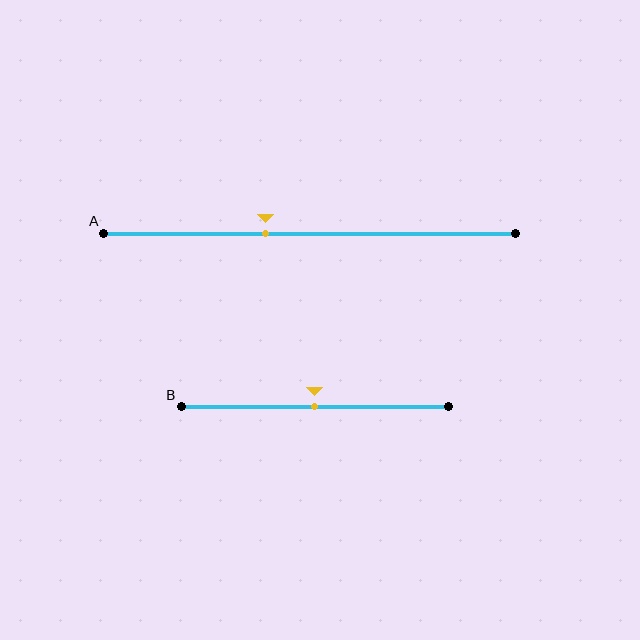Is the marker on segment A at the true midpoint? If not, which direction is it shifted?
No, the marker on segment A is shifted to the left by about 11% of the segment length.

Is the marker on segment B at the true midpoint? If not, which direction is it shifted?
Yes, the marker on segment B is at the true midpoint.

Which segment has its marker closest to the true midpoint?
Segment B has its marker closest to the true midpoint.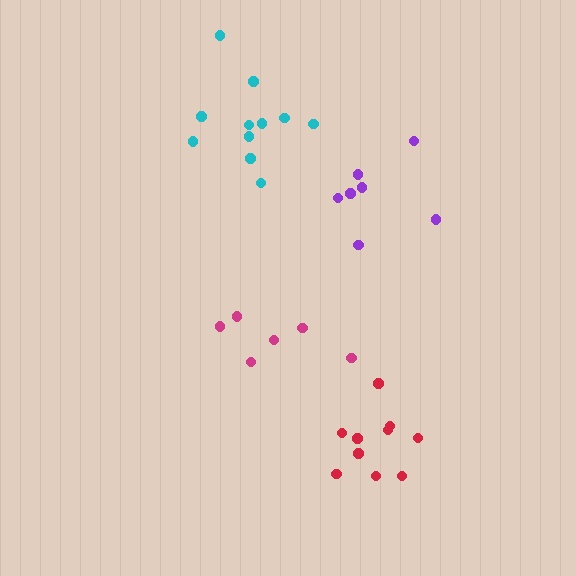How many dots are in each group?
Group 1: 11 dots, Group 2: 6 dots, Group 3: 7 dots, Group 4: 10 dots (34 total).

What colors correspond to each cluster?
The clusters are colored: cyan, magenta, purple, red.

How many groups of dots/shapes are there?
There are 4 groups.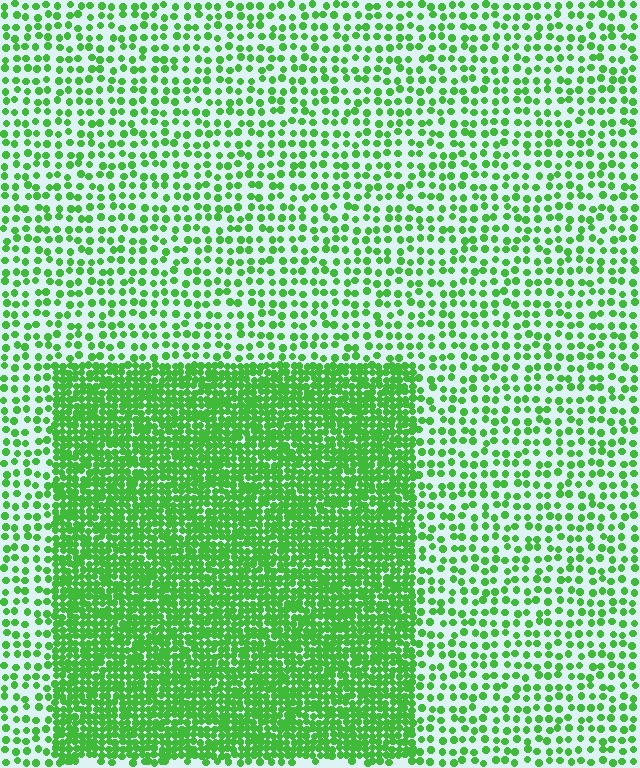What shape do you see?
I see a rectangle.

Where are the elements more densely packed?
The elements are more densely packed inside the rectangle boundary.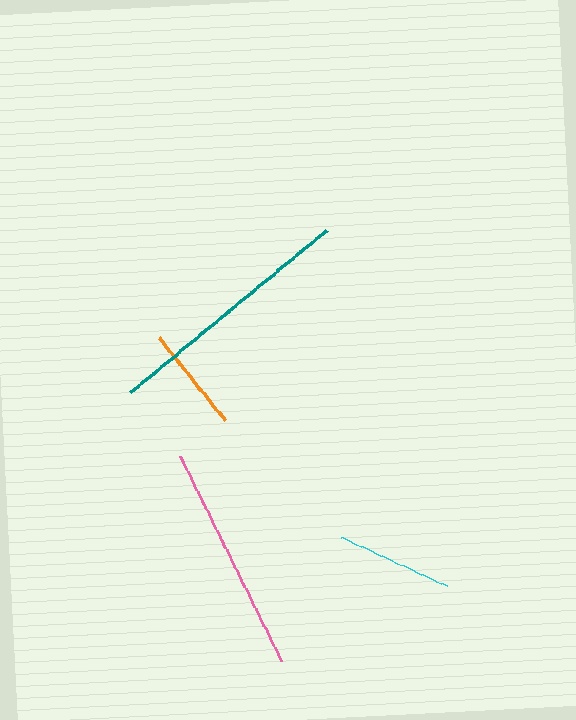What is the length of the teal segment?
The teal segment is approximately 254 pixels long.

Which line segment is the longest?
The teal line is the longest at approximately 254 pixels.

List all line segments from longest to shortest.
From longest to shortest: teal, pink, cyan, orange.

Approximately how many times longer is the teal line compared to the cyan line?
The teal line is approximately 2.2 times the length of the cyan line.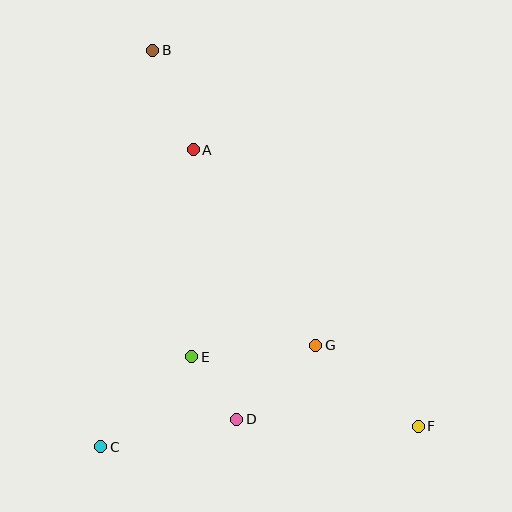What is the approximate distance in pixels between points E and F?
The distance between E and F is approximately 237 pixels.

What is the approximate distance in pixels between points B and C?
The distance between B and C is approximately 400 pixels.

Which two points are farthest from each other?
Points B and F are farthest from each other.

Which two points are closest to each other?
Points D and E are closest to each other.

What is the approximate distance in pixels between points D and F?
The distance between D and F is approximately 181 pixels.